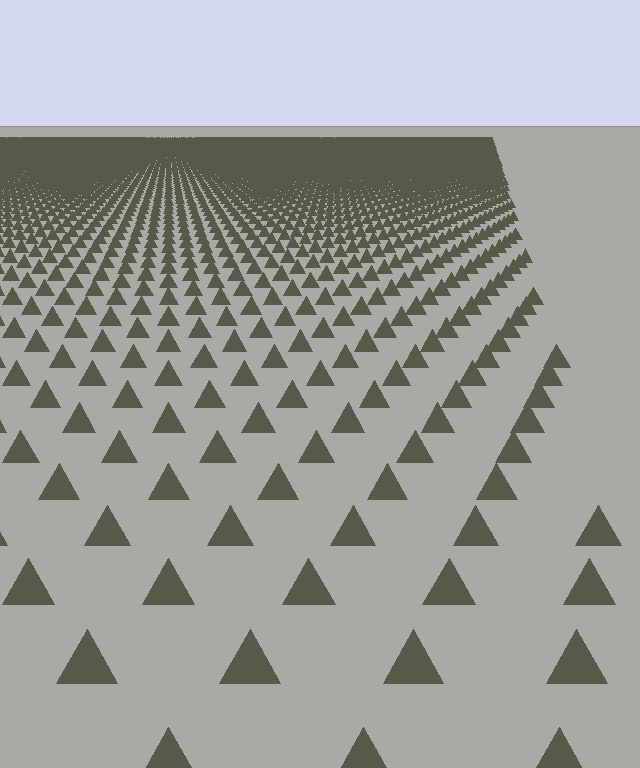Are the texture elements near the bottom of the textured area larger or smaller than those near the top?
Larger. Near the bottom, elements are closer to the viewer and appear at a bigger on-screen size.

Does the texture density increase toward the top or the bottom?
Density increases toward the top.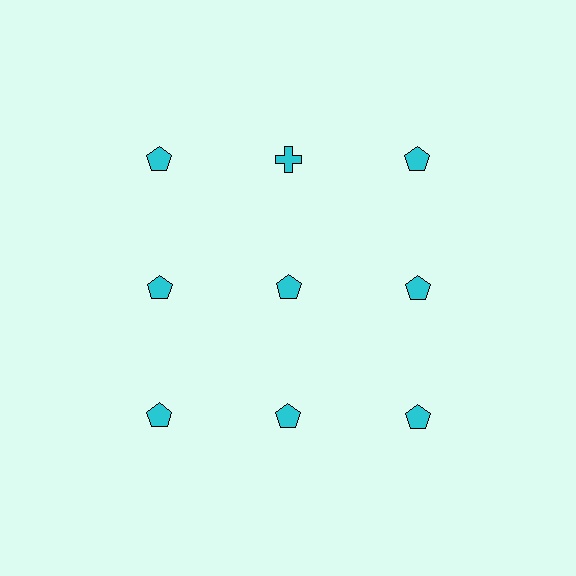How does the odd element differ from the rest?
It has a different shape: cross instead of pentagon.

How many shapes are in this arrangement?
There are 9 shapes arranged in a grid pattern.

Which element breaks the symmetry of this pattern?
The cyan cross in the top row, second from left column breaks the symmetry. All other shapes are cyan pentagons.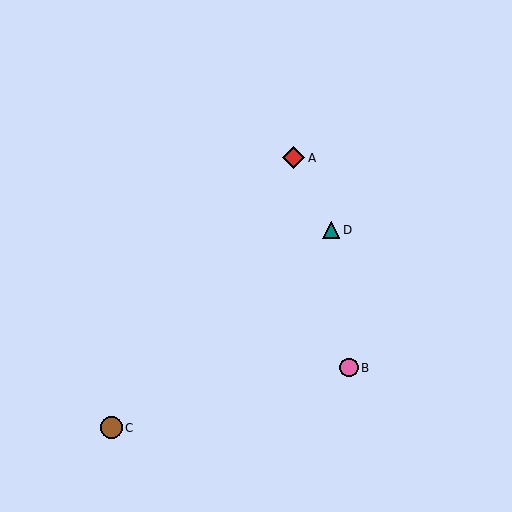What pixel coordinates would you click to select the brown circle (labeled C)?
Click at (112, 428) to select the brown circle C.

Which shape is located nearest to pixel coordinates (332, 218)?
The teal triangle (labeled D) at (331, 230) is nearest to that location.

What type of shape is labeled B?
Shape B is a pink circle.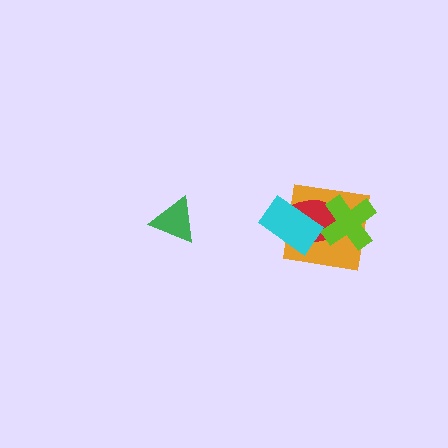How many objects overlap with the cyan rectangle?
2 objects overlap with the cyan rectangle.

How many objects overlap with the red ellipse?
3 objects overlap with the red ellipse.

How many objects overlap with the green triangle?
0 objects overlap with the green triangle.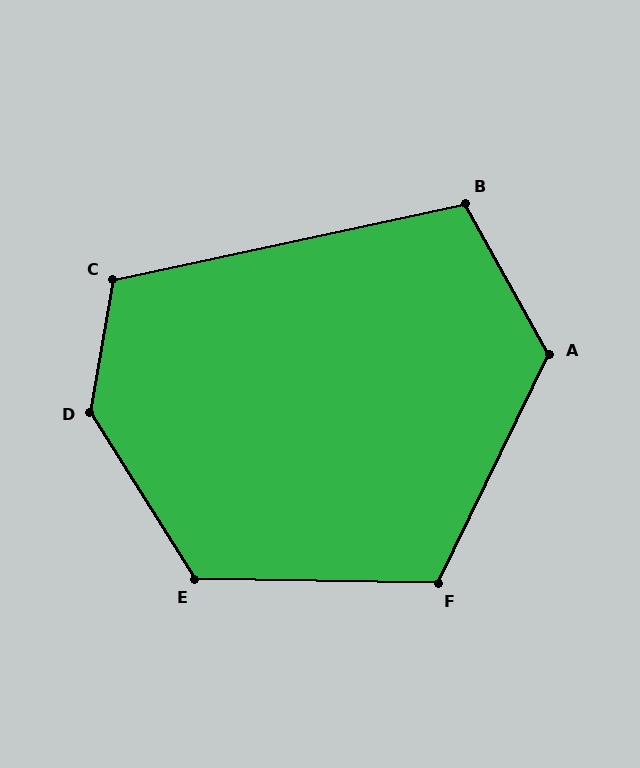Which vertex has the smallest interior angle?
B, at approximately 107 degrees.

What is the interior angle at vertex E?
Approximately 123 degrees (obtuse).